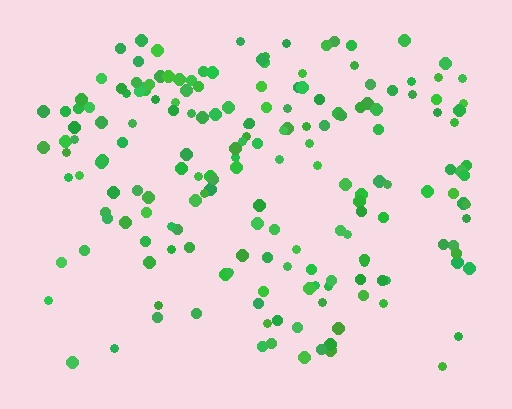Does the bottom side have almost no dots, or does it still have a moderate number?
Still a moderate number, just noticeably fewer than the top.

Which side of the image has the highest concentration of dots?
The top.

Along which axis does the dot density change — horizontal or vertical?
Vertical.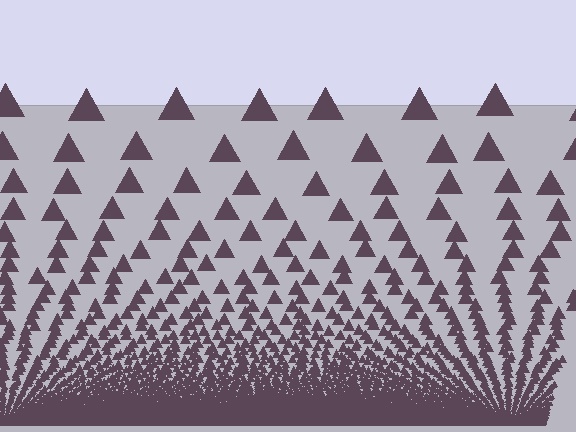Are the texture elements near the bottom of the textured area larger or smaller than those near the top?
Smaller. The gradient is inverted — elements near the bottom are smaller and denser.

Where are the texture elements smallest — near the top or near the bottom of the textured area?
Near the bottom.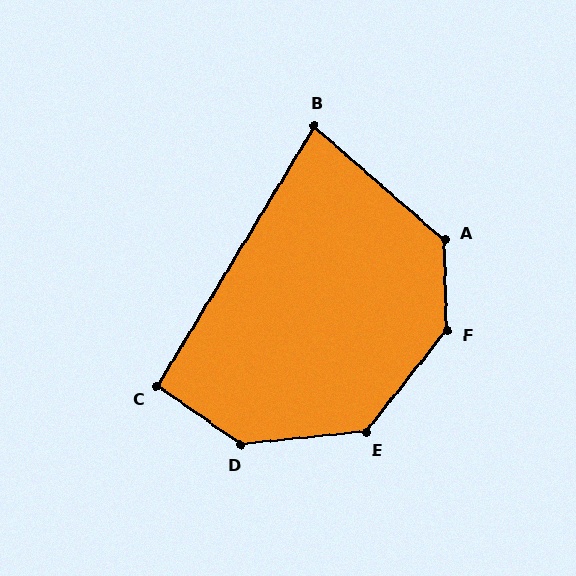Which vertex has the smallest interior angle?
B, at approximately 80 degrees.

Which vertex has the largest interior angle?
F, at approximately 141 degrees.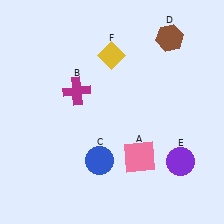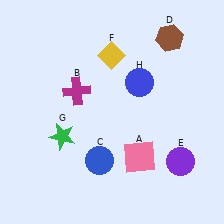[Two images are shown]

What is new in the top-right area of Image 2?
A blue circle (H) was added in the top-right area of Image 2.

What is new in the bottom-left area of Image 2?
A green star (G) was added in the bottom-left area of Image 2.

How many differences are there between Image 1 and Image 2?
There are 2 differences between the two images.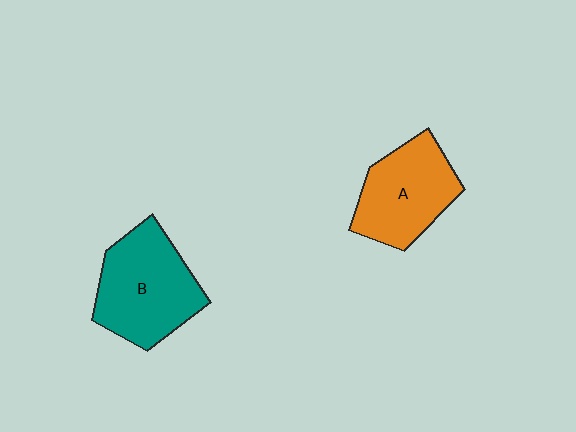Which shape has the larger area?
Shape B (teal).